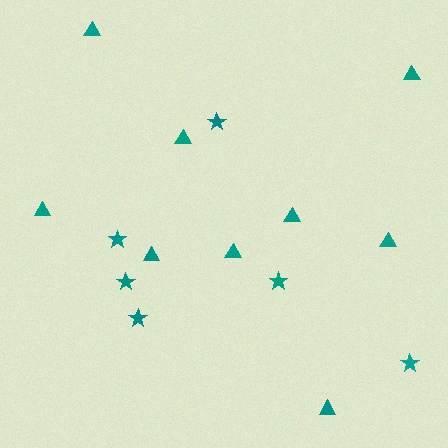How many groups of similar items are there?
There are 2 groups: one group of stars (6) and one group of triangles (9).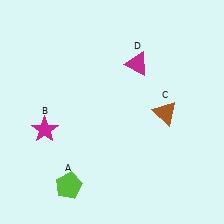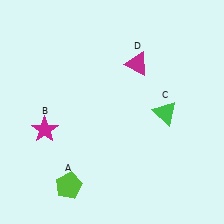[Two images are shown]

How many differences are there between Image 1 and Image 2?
There is 1 difference between the two images.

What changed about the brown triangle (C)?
In Image 1, C is brown. In Image 2, it changed to green.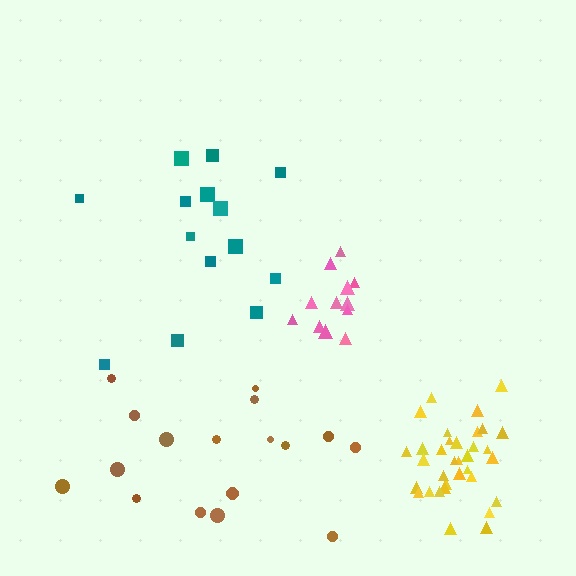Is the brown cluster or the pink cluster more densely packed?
Pink.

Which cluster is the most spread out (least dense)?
Teal.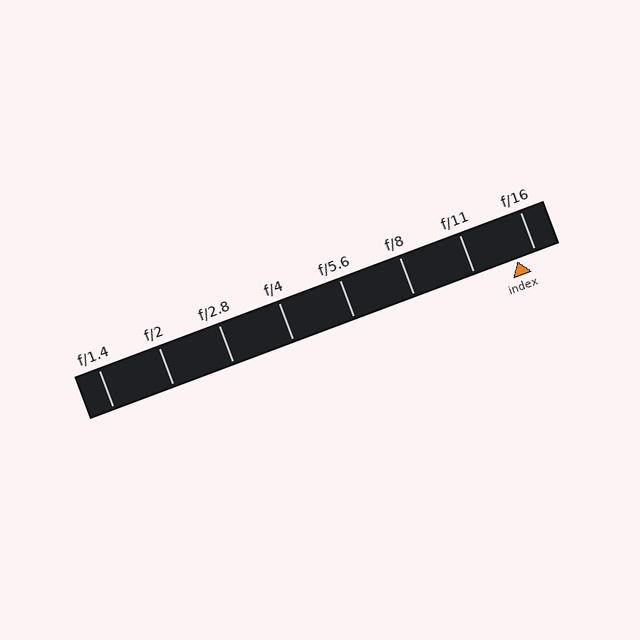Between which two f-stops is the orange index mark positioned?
The index mark is between f/11 and f/16.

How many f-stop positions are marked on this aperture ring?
There are 8 f-stop positions marked.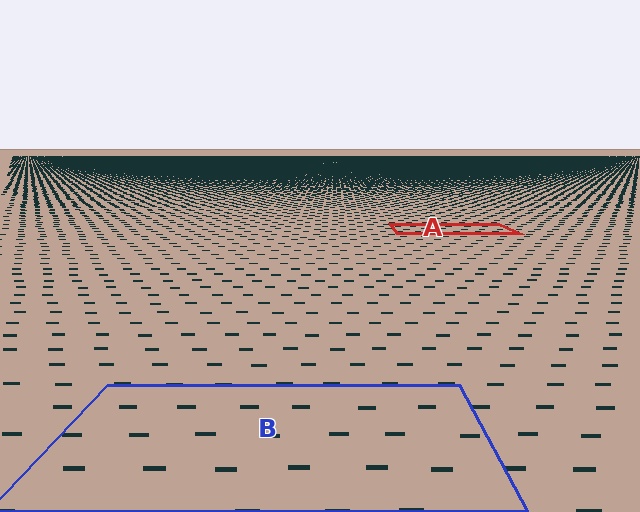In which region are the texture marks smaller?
The texture marks are smaller in region A, because it is farther away.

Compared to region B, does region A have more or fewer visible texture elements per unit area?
Region A has more texture elements per unit area — they are packed more densely because it is farther away.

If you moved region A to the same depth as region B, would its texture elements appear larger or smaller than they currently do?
They would appear larger. At a closer depth, the same texture elements are projected at a bigger on-screen size.